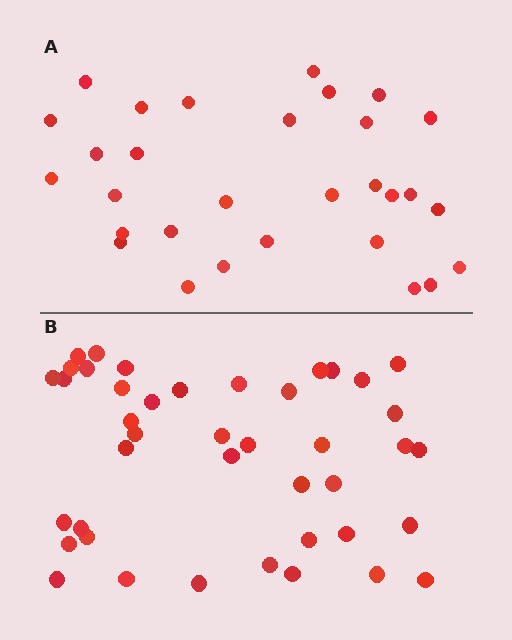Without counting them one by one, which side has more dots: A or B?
Region B (the bottom region) has more dots.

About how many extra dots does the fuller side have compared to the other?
Region B has roughly 12 or so more dots than region A.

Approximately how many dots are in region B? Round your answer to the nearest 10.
About 40 dots. (The exact count is 42, which rounds to 40.)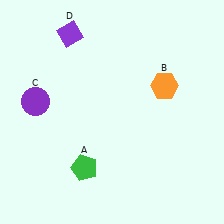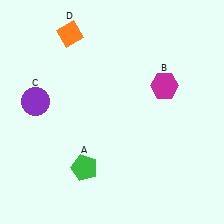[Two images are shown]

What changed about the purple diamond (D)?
In Image 1, D is purple. In Image 2, it changed to orange.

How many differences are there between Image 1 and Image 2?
There are 2 differences between the two images.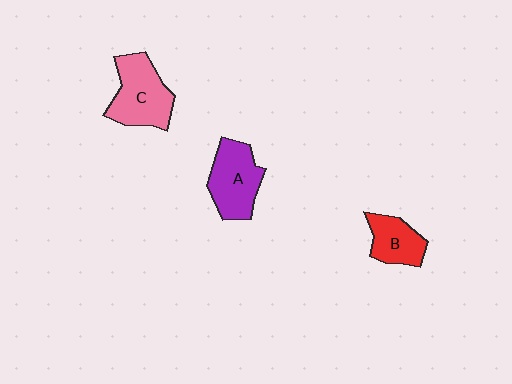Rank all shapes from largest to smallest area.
From largest to smallest: C (pink), A (purple), B (red).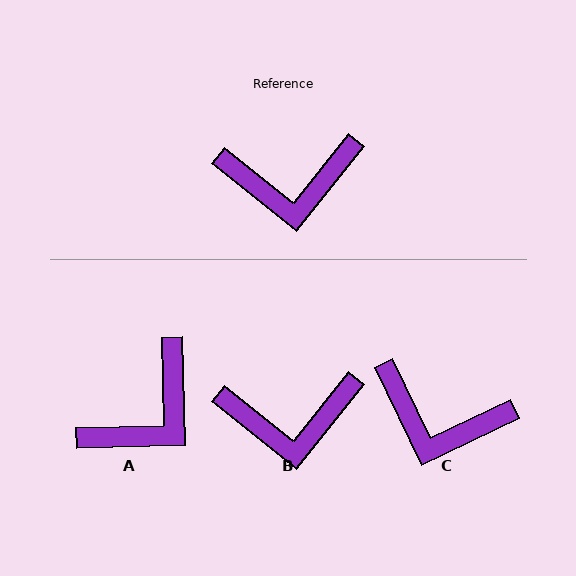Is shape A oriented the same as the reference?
No, it is off by about 40 degrees.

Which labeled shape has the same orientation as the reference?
B.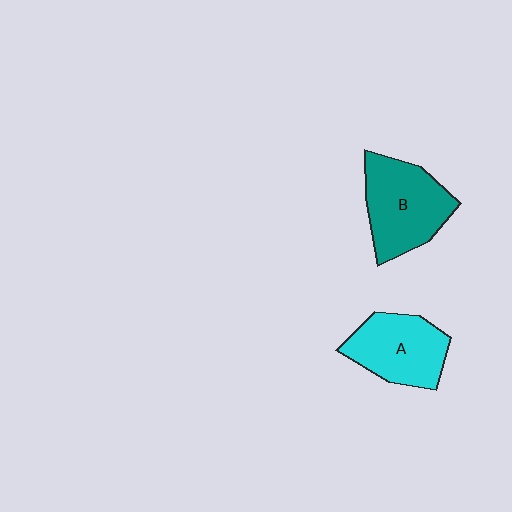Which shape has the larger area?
Shape B (teal).